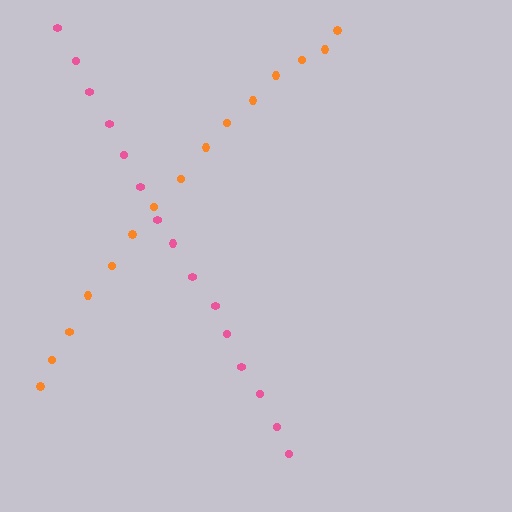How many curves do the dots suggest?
There are 2 distinct paths.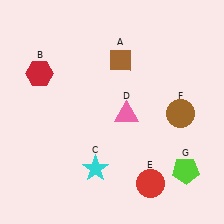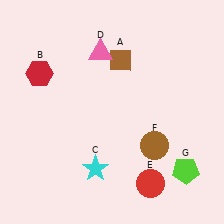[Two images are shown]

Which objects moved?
The objects that moved are: the pink triangle (D), the brown circle (F).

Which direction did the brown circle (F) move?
The brown circle (F) moved down.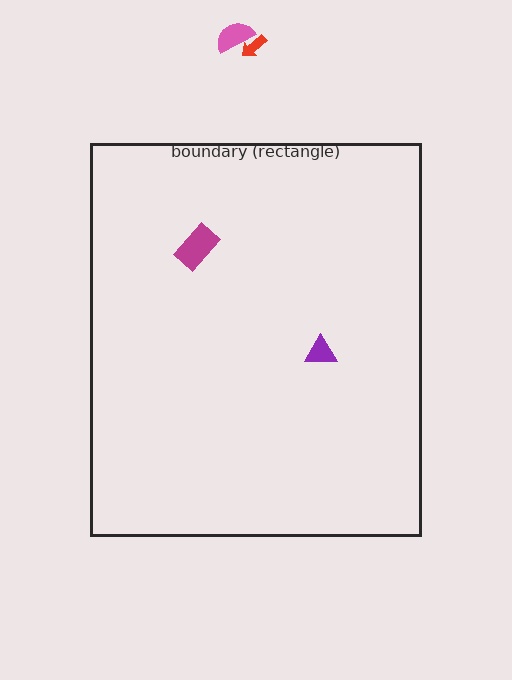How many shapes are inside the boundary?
2 inside, 2 outside.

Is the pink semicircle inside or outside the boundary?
Outside.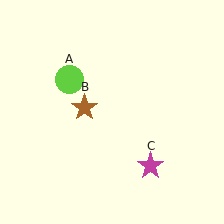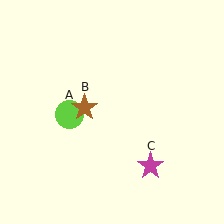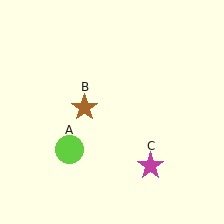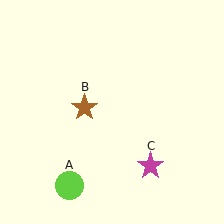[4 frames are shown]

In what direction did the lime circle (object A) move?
The lime circle (object A) moved down.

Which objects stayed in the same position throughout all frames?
Brown star (object B) and magenta star (object C) remained stationary.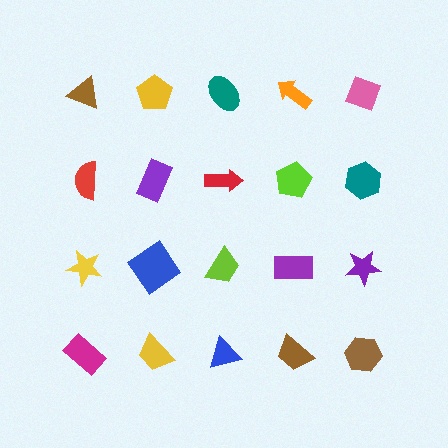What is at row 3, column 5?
A purple star.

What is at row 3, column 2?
A blue diamond.